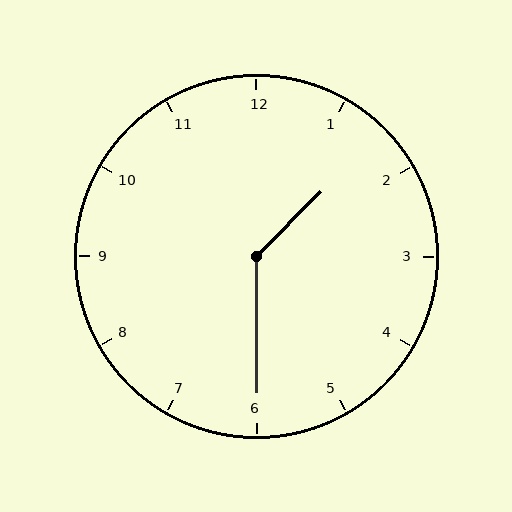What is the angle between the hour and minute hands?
Approximately 135 degrees.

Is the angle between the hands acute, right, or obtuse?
It is obtuse.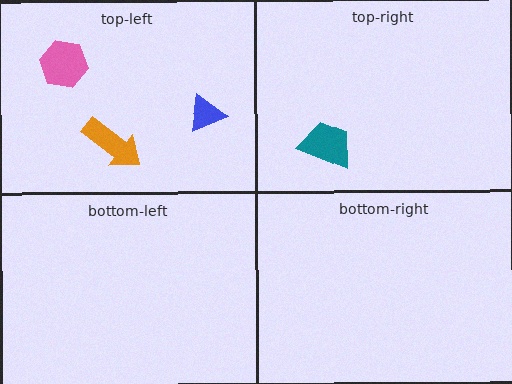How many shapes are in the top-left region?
3.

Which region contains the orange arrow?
The top-left region.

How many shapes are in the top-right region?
1.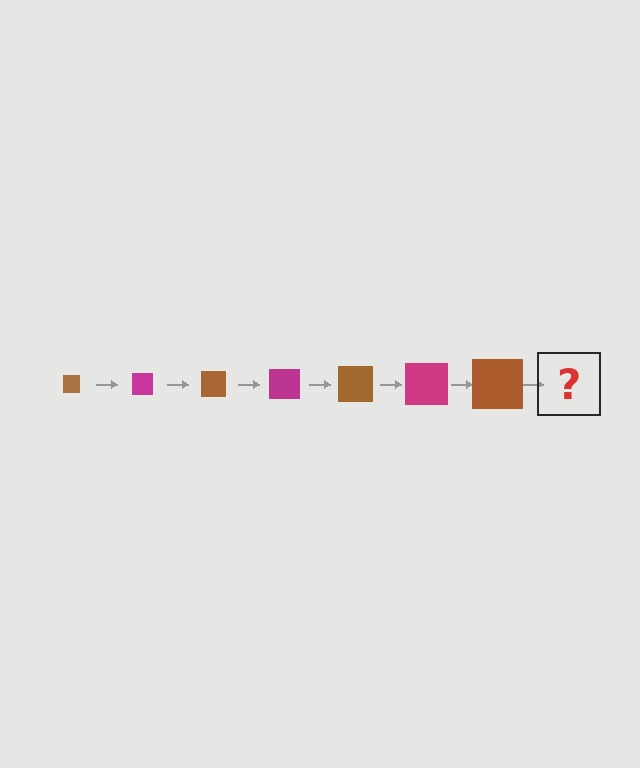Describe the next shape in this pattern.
It should be a magenta square, larger than the previous one.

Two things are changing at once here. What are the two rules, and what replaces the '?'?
The two rules are that the square grows larger each step and the color cycles through brown and magenta. The '?' should be a magenta square, larger than the previous one.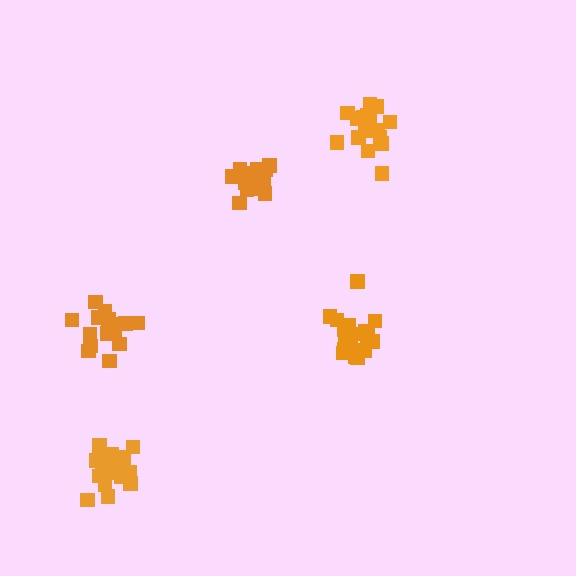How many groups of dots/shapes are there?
There are 5 groups.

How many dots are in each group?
Group 1: 16 dots, Group 2: 20 dots, Group 3: 21 dots, Group 4: 17 dots, Group 5: 21 dots (95 total).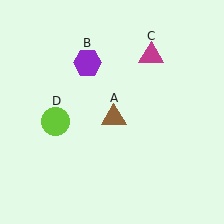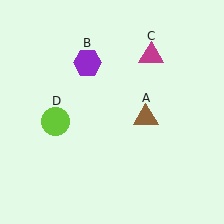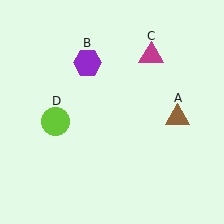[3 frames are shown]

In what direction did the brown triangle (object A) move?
The brown triangle (object A) moved right.